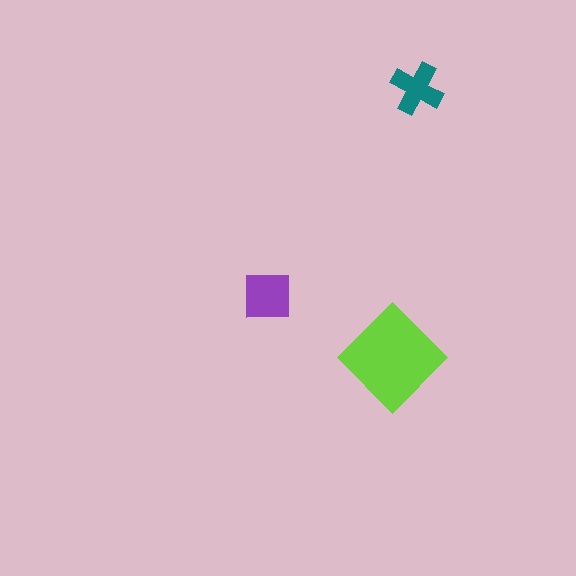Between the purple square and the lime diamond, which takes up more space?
The lime diamond.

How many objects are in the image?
There are 3 objects in the image.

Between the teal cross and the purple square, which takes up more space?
The purple square.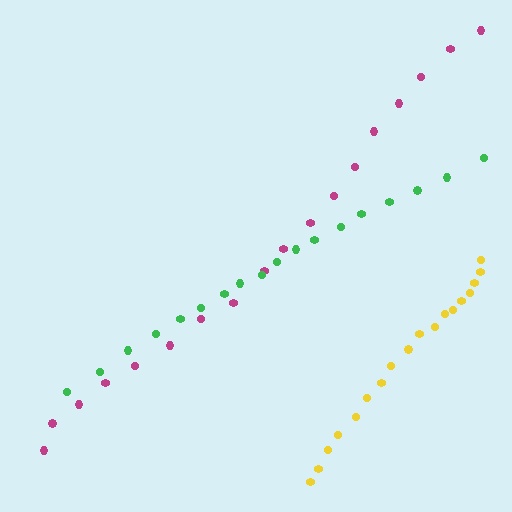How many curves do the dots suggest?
There are 3 distinct paths.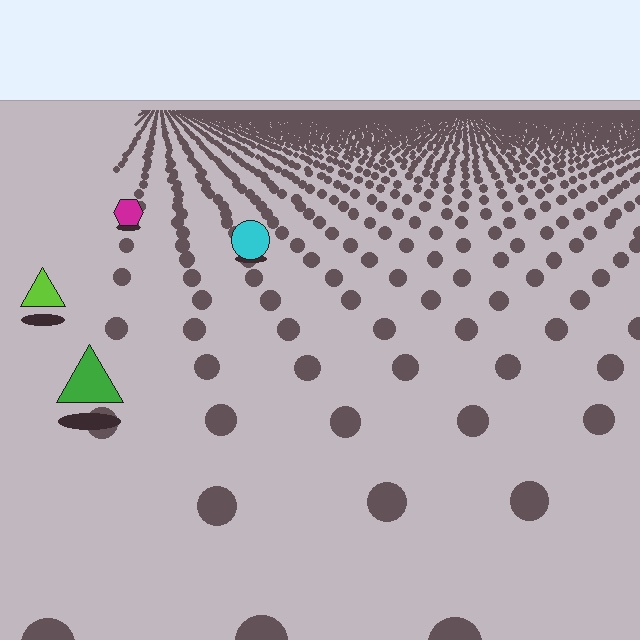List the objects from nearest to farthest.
From nearest to farthest: the green triangle, the lime triangle, the cyan circle, the magenta hexagon.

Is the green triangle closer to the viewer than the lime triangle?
Yes. The green triangle is closer — you can tell from the texture gradient: the ground texture is coarser near it.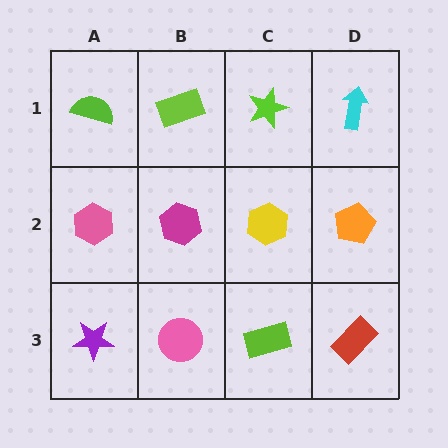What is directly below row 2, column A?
A purple star.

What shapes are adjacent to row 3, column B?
A magenta hexagon (row 2, column B), a purple star (row 3, column A), a lime rectangle (row 3, column C).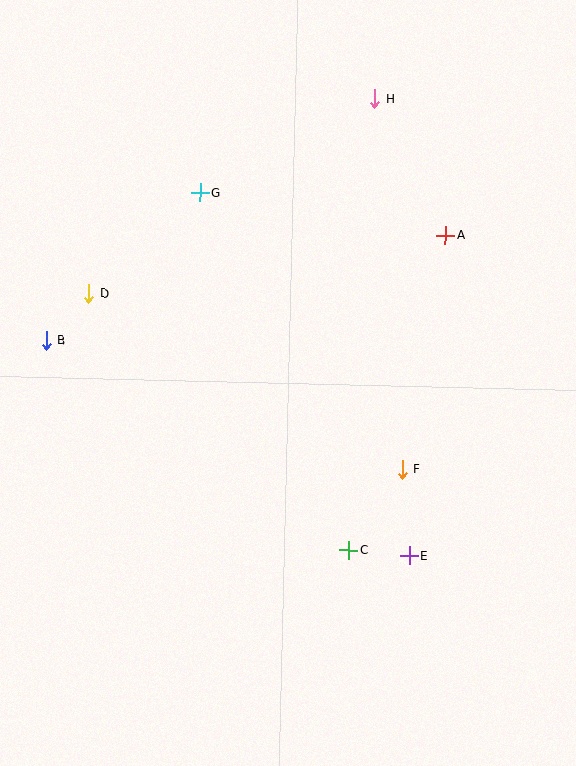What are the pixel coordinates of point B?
Point B is at (46, 340).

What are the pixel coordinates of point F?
Point F is at (402, 469).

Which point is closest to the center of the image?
Point F at (402, 469) is closest to the center.